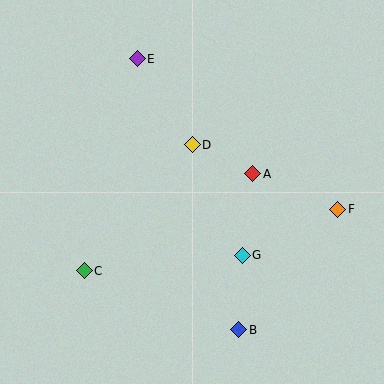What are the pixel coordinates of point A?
Point A is at (253, 174).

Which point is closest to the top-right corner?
Point F is closest to the top-right corner.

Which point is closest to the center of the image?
Point D at (192, 145) is closest to the center.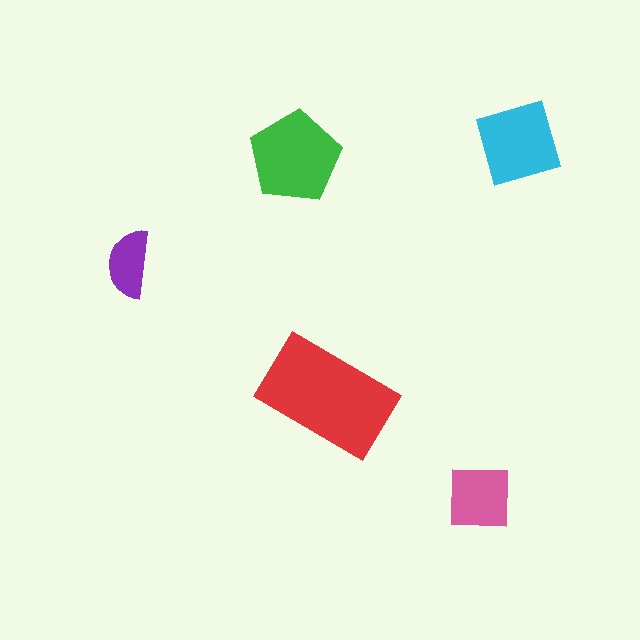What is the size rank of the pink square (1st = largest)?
4th.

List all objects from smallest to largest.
The purple semicircle, the pink square, the cyan square, the green pentagon, the red rectangle.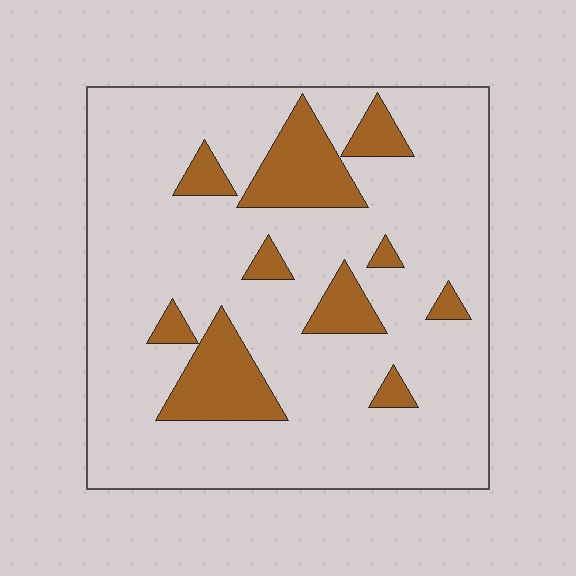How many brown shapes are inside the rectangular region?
10.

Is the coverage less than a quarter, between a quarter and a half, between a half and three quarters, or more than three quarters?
Less than a quarter.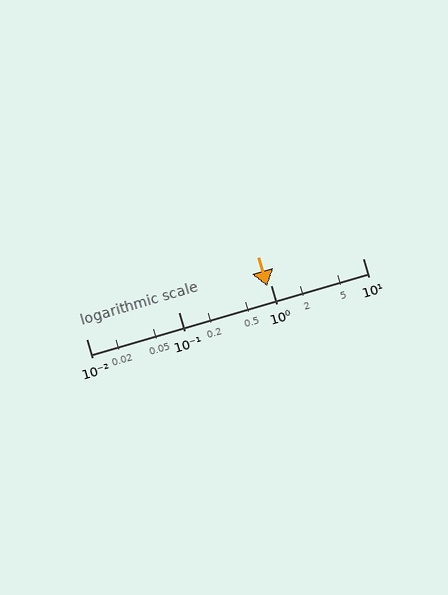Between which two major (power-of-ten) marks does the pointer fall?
The pointer is between 0.1 and 1.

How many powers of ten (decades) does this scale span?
The scale spans 3 decades, from 0.01 to 10.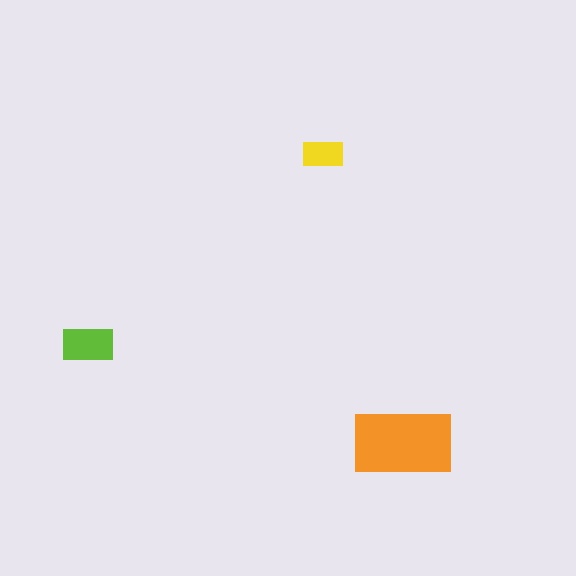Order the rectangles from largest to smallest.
the orange one, the lime one, the yellow one.